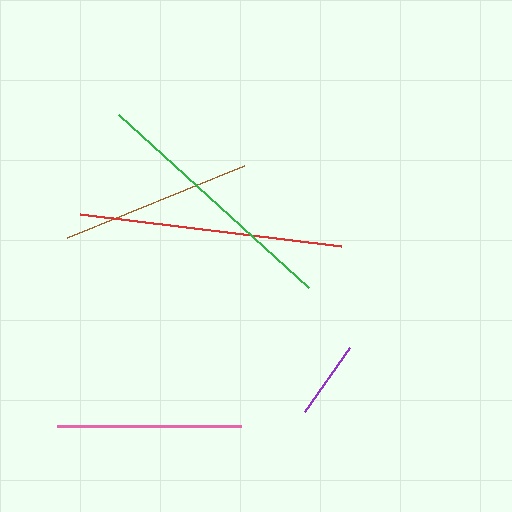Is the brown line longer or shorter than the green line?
The green line is longer than the brown line.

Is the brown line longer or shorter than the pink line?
The brown line is longer than the pink line.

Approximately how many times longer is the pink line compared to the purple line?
The pink line is approximately 2.4 times the length of the purple line.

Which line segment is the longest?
The red line is the longest at approximately 263 pixels.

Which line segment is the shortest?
The purple line is the shortest at approximately 78 pixels.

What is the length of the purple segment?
The purple segment is approximately 78 pixels long.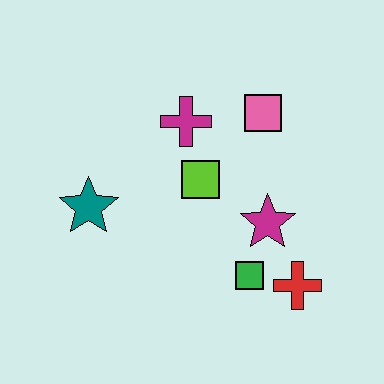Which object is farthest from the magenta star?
The teal star is farthest from the magenta star.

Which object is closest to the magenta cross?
The lime square is closest to the magenta cross.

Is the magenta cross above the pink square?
No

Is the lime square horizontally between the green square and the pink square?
No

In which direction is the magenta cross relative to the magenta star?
The magenta cross is above the magenta star.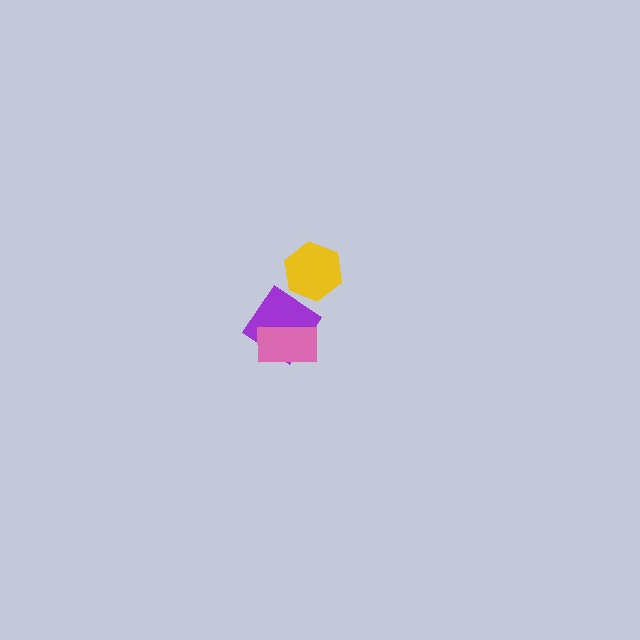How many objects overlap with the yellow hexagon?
1 object overlaps with the yellow hexagon.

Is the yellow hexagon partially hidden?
No, no other shape covers it.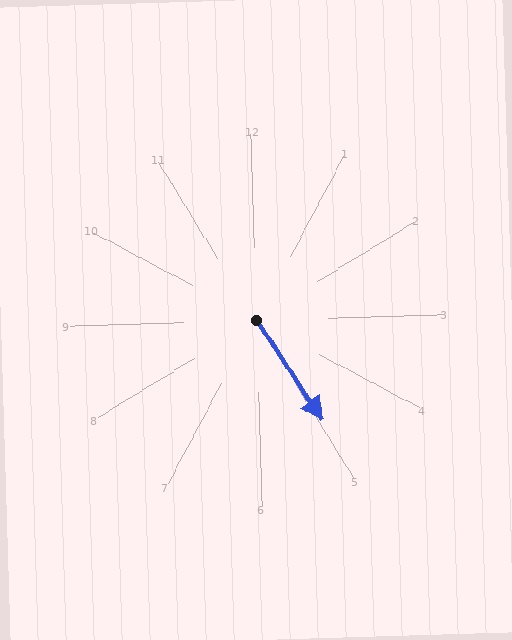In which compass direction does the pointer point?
Southeast.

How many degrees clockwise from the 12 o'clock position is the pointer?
Approximately 148 degrees.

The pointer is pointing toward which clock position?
Roughly 5 o'clock.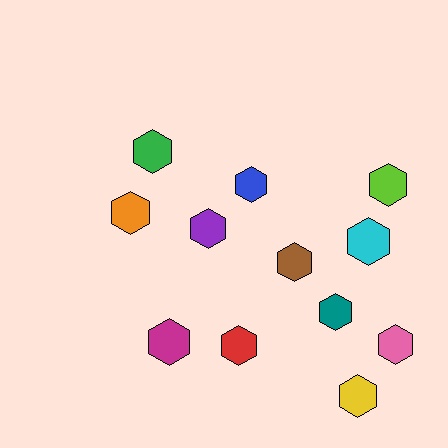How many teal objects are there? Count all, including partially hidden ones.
There is 1 teal object.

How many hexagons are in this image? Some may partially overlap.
There are 12 hexagons.